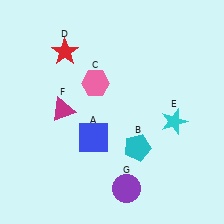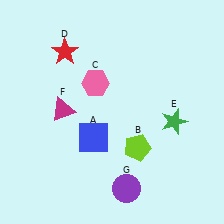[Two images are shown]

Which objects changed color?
B changed from cyan to lime. E changed from cyan to green.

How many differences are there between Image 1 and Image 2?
There are 2 differences between the two images.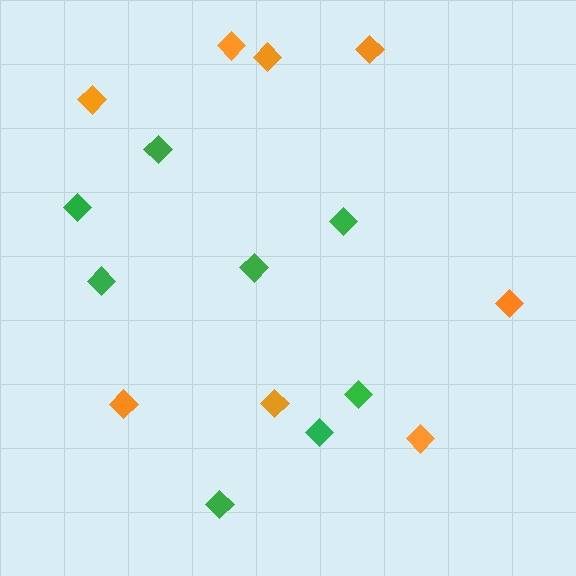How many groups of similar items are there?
There are 2 groups: one group of orange diamonds (8) and one group of green diamonds (8).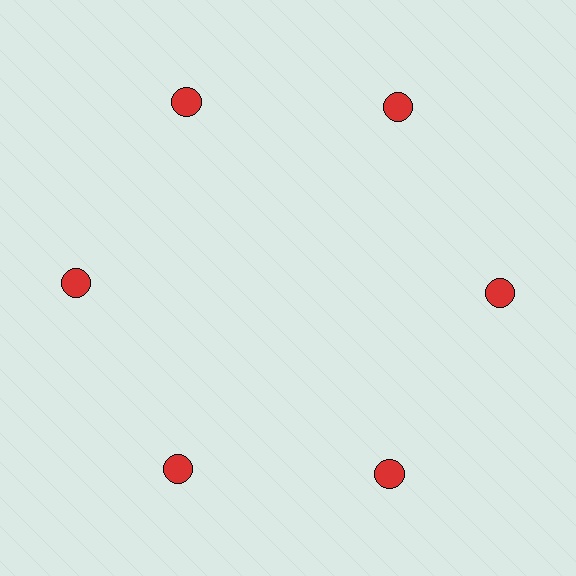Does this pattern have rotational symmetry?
Yes, this pattern has 6-fold rotational symmetry. It looks the same after rotating 60 degrees around the center.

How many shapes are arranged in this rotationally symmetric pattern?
There are 6 shapes, arranged in 6 groups of 1.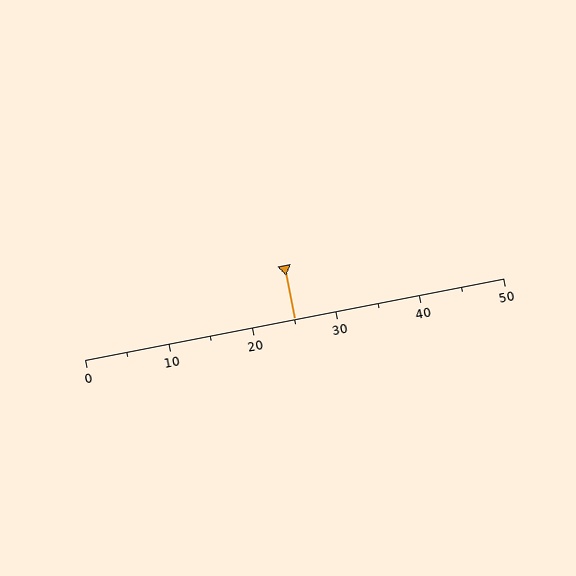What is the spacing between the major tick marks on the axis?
The major ticks are spaced 10 apart.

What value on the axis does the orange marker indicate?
The marker indicates approximately 25.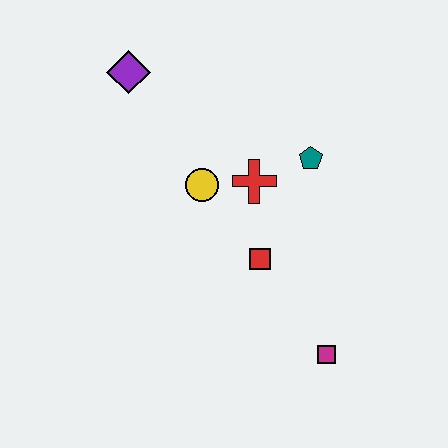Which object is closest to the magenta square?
The red square is closest to the magenta square.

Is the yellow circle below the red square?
No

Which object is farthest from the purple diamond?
The magenta square is farthest from the purple diamond.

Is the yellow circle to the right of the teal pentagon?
No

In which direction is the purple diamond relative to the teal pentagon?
The purple diamond is to the left of the teal pentagon.